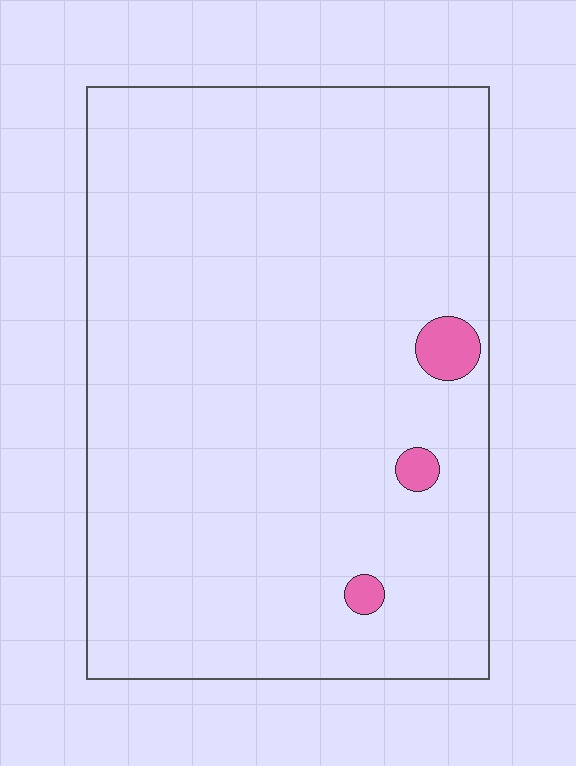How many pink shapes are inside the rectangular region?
3.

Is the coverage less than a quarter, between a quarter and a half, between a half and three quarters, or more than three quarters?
Less than a quarter.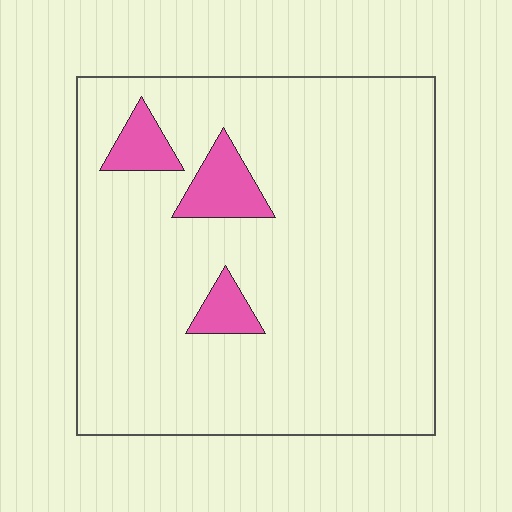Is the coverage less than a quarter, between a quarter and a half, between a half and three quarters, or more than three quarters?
Less than a quarter.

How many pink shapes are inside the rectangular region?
3.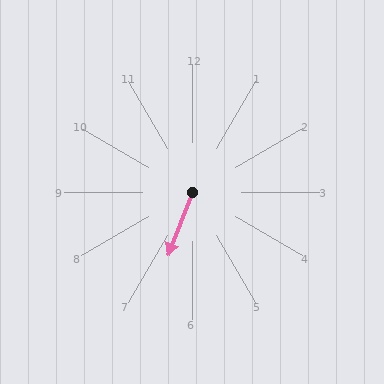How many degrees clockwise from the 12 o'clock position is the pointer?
Approximately 201 degrees.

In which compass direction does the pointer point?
South.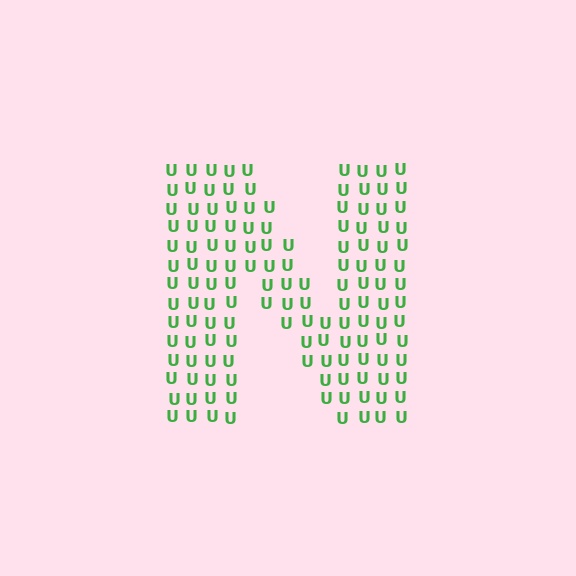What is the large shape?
The large shape is the letter N.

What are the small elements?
The small elements are letter U's.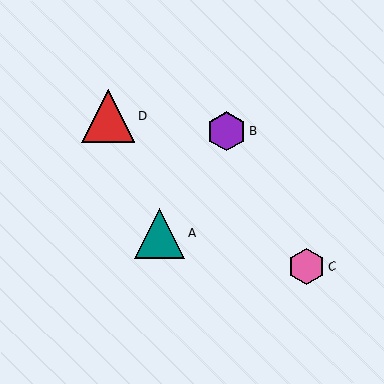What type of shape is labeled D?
Shape D is a red triangle.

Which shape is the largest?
The red triangle (labeled D) is the largest.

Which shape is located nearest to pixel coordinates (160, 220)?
The teal triangle (labeled A) at (160, 234) is nearest to that location.